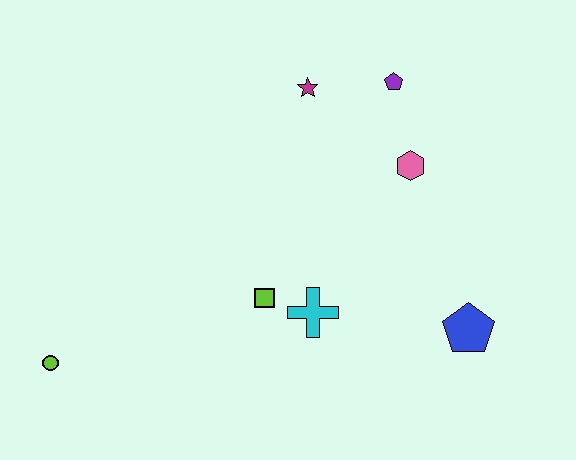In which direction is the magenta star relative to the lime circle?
The magenta star is above the lime circle.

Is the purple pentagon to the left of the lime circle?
No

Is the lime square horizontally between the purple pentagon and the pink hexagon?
No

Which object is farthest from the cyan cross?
The lime circle is farthest from the cyan cross.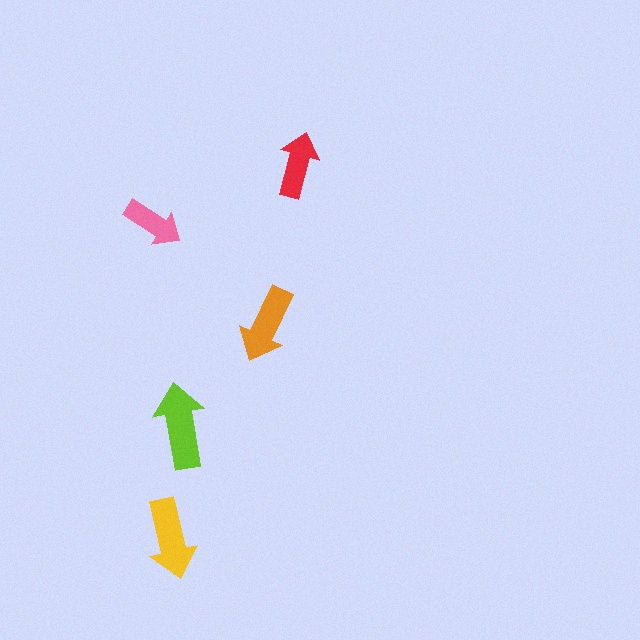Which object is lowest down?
The yellow arrow is bottommost.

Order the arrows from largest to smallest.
the lime one, the yellow one, the orange one, the red one, the pink one.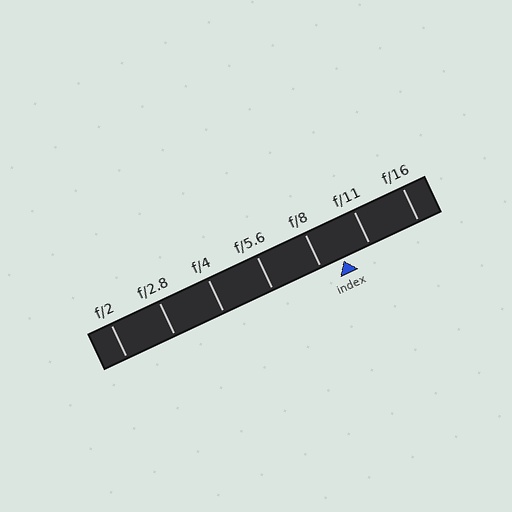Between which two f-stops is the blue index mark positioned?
The index mark is between f/8 and f/11.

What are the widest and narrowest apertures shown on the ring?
The widest aperture shown is f/2 and the narrowest is f/16.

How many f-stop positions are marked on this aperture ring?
There are 7 f-stop positions marked.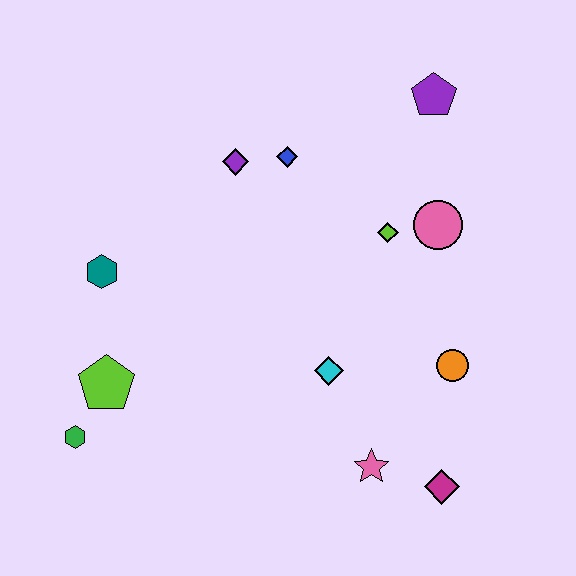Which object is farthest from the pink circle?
The green hexagon is farthest from the pink circle.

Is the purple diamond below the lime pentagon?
No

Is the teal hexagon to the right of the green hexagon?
Yes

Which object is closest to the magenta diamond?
The pink star is closest to the magenta diamond.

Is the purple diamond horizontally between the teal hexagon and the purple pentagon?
Yes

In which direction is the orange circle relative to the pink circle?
The orange circle is below the pink circle.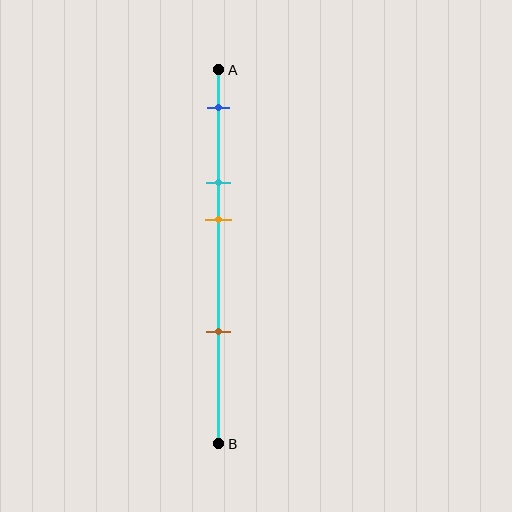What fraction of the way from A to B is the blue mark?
The blue mark is approximately 10% (0.1) of the way from A to B.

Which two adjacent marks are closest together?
The cyan and orange marks are the closest adjacent pair.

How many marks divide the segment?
There are 4 marks dividing the segment.